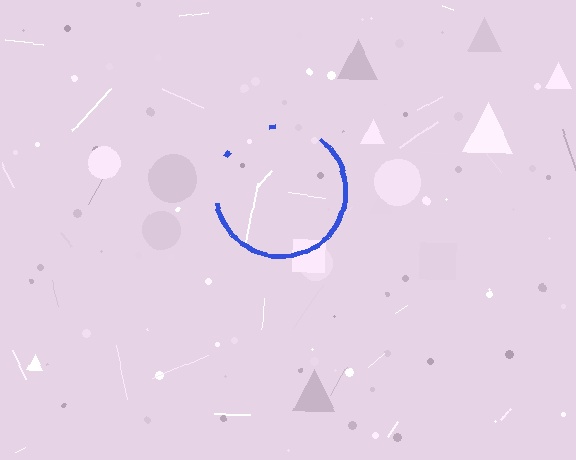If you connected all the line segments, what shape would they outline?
They would outline a circle.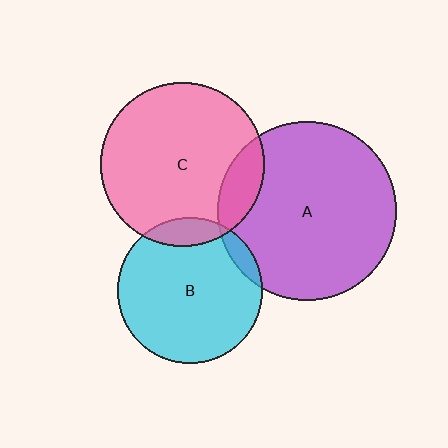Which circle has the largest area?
Circle A (purple).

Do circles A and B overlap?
Yes.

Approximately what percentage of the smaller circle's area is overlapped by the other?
Approximately 5%.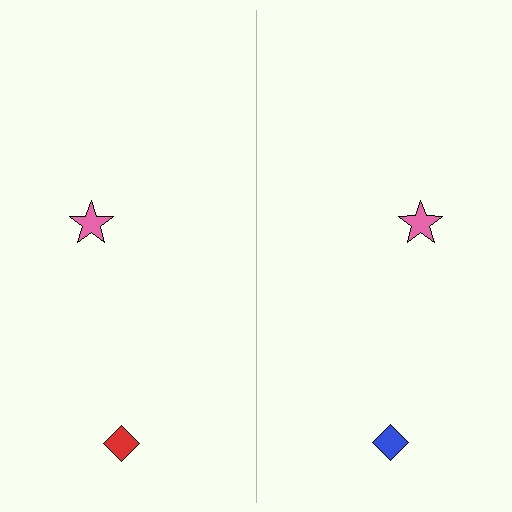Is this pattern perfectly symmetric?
No, the pattern is not perfectly symmetric. The blue diamond on the right side breaks the symmetry — its mirror counterpart is red.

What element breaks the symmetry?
The blue diamond on the right side breaks the symmetry — its mirror counterpart is red.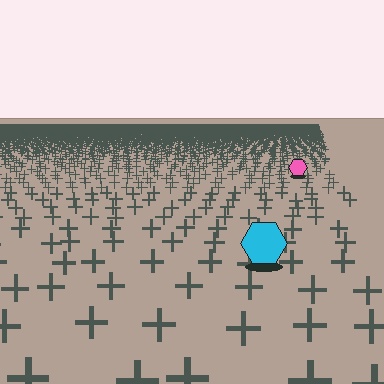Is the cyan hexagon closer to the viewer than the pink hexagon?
Yes. The cyan hexagon is closer — you can tell from the texture gradient: the ground texture is coarser near it.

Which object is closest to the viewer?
The cyan hexagon is closest. The texture marks near it are larger and more spread out.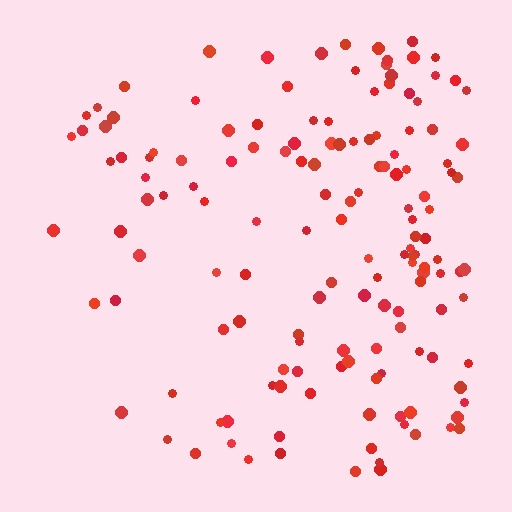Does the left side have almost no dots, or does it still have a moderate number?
Still a moderate number, just noticeably fewer than the right.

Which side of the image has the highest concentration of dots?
The right.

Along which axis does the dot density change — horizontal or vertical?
Horizontal.